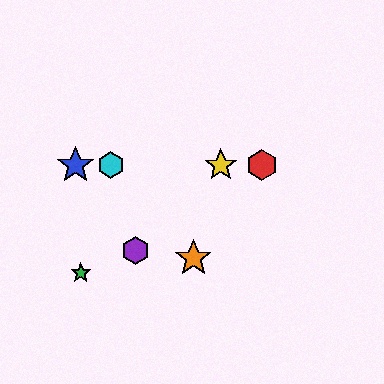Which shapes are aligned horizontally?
The red hexagon, the blue star, the yellow star, the cyan hexagon are aligned horizontally.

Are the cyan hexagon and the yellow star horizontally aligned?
Yes, both are at y≈165.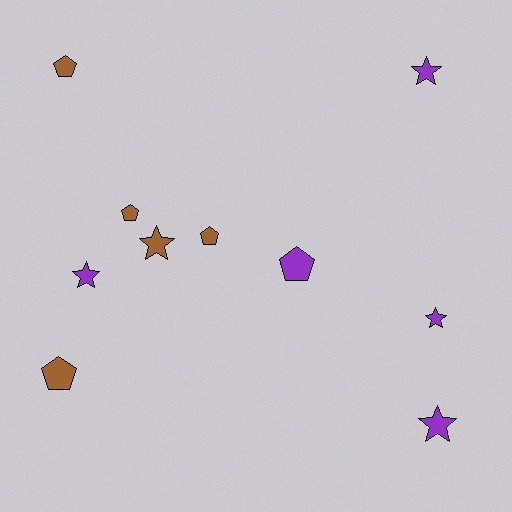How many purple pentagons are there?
There is 1 purple pentagon.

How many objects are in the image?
There are 10 objects.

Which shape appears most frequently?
Pentagon, with 5 objects.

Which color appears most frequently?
Brown, with 5 objects.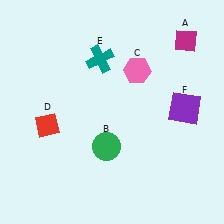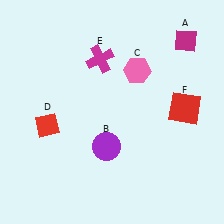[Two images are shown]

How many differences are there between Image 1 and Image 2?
There are 3 differences between the two images.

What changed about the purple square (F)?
In Image 1, F is purple. In Image 2, it changed to red.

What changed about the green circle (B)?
In Image 1, B is green. In Image 2, it changed to purple.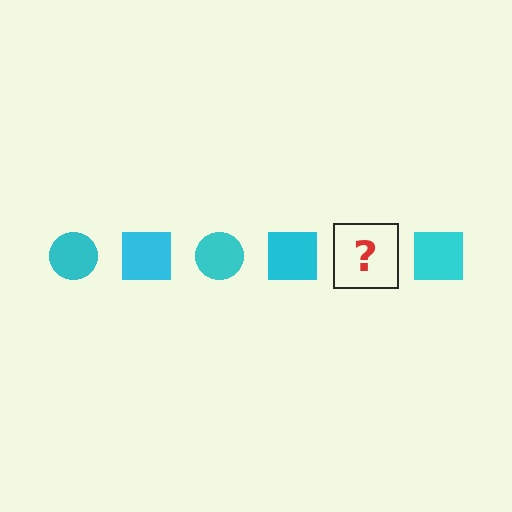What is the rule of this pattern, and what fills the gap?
The rule is that the pattern cycles through circle, square shapes in cyan. The gap should be filled with a cyan circle.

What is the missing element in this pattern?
The missing element is a cyan circle.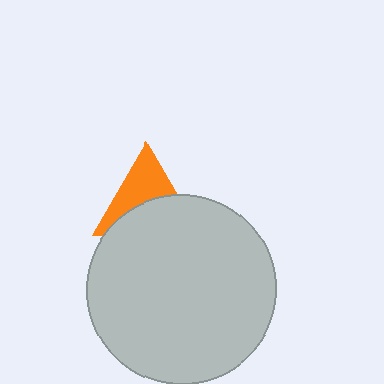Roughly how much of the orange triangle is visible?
About half of it is visible (roughly 49%).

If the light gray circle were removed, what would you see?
You would see the complete orange triangle.